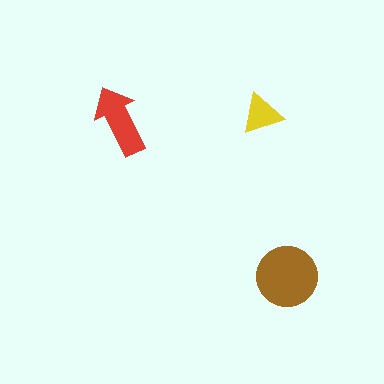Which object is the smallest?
The yellow triangle.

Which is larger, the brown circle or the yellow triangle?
The brown circle.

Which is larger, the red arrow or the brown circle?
The brown circle.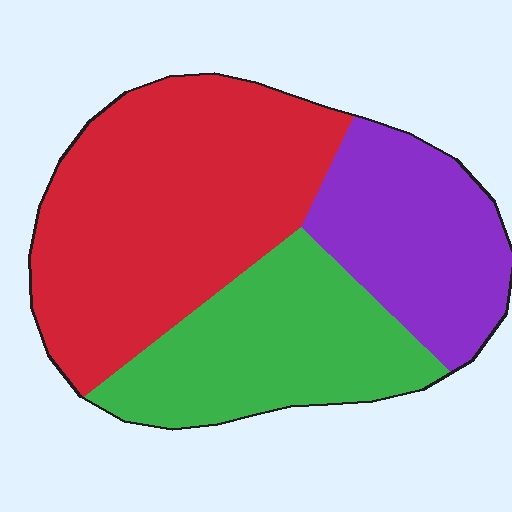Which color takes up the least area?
Purple, at roughly 25%.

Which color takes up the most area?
Red, at roughly 45%.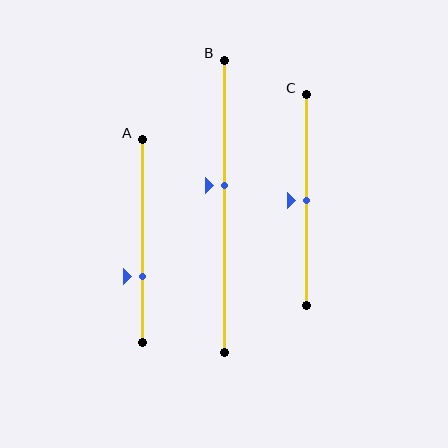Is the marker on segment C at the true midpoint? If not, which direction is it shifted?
Yes, the marker on segment C is at the true midpoint.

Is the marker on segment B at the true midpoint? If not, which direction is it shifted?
No, the marker on segment B is shifted upward by about 7% of the segment length.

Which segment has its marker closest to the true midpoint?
Segment C has its marker closest to the true midpoint.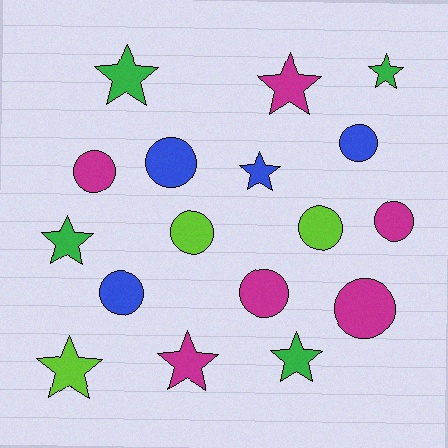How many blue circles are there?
There are 3 blue circles.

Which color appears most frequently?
Magenta, with 6 objects.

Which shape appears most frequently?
Circle, with 9 objects.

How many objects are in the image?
There are 17 objects.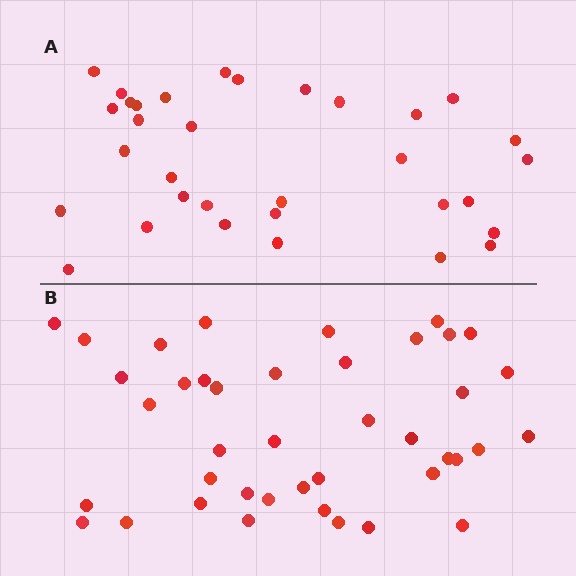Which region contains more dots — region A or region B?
Region B (the bottom region) has more dots.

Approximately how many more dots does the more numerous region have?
Region B has roughly 8 or so more dots than region A.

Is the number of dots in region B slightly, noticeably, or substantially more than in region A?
Region B has only slightly more — the two regions are fairly close. The ratio is roughly 1.2 to 1.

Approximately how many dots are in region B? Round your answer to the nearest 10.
About 40 dots. (The exact count is 41, which rounds to 40.)